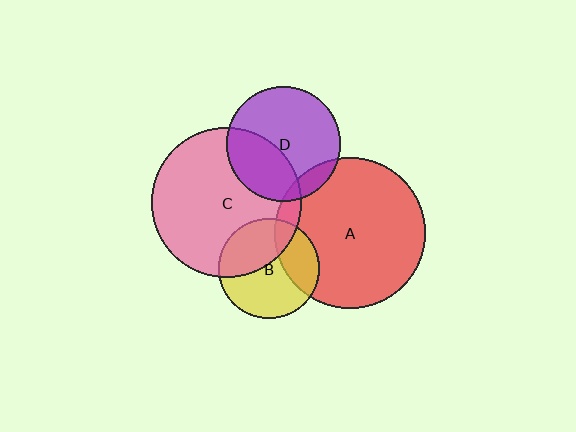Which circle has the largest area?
Circle A (red).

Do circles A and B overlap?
Yes.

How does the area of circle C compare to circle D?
Approximately 1.7 times.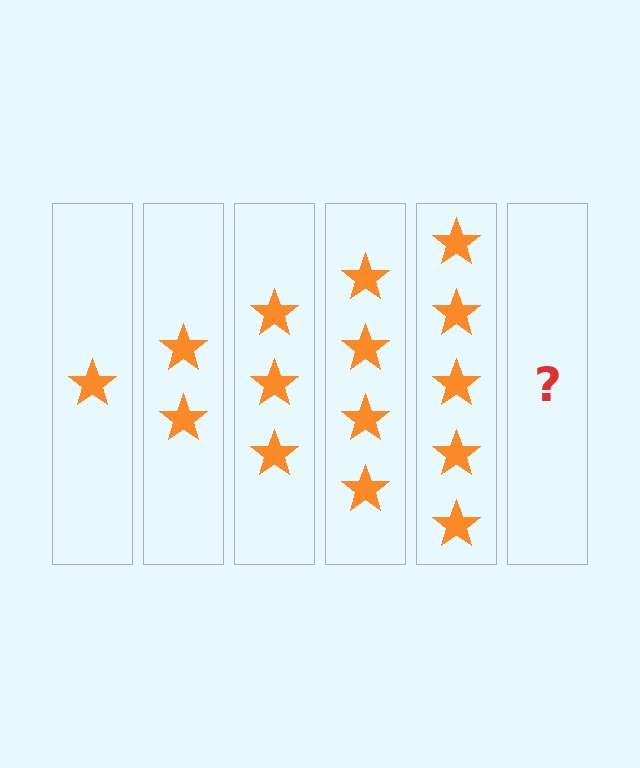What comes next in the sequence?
The next element should be 6 stars.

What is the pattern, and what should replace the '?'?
The pattern is that each step adds one more star. The '?' should be 6 stars.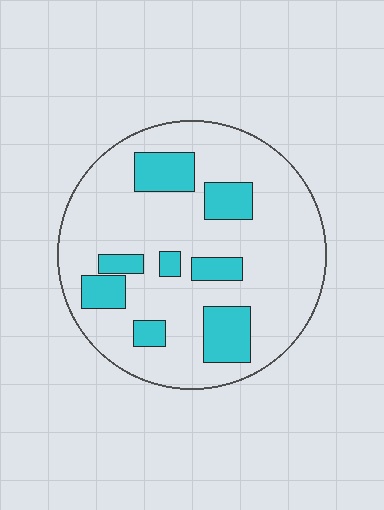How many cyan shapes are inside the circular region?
8.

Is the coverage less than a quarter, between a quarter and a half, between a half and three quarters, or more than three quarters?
Less than a quarter.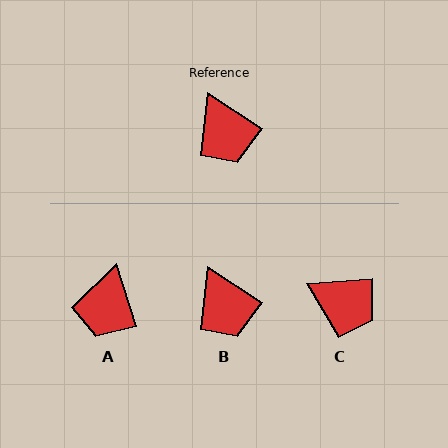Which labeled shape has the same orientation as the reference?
B.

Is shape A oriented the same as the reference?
No, it is off by about 40 degrees.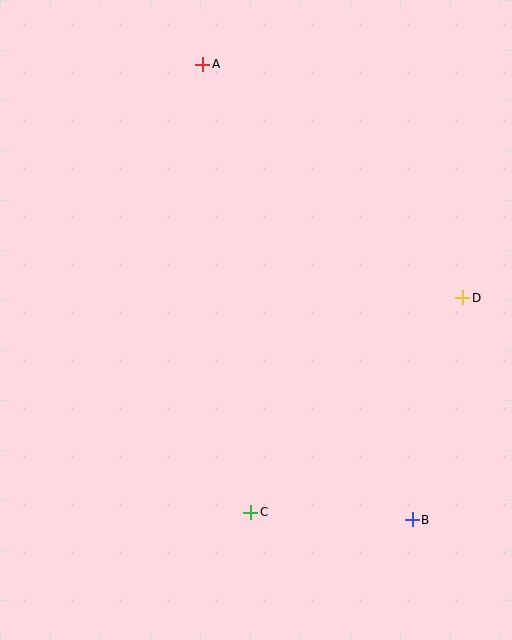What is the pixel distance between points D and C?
The distance between D and C is 302 pixels.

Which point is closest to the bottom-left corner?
Point C is closest to the bottom-left corner.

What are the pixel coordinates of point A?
Point A is at (203, 64).